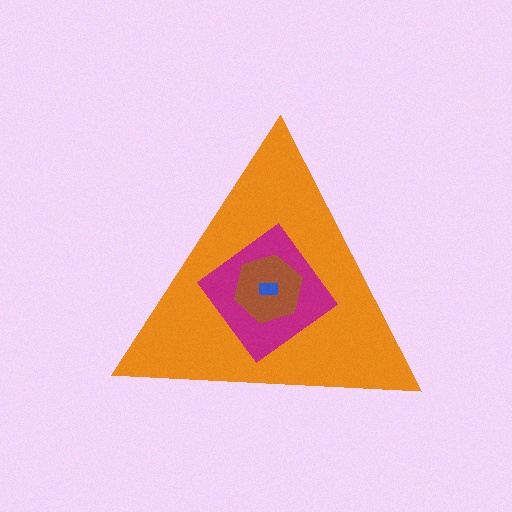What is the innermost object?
The blue rectangle.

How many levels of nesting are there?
4.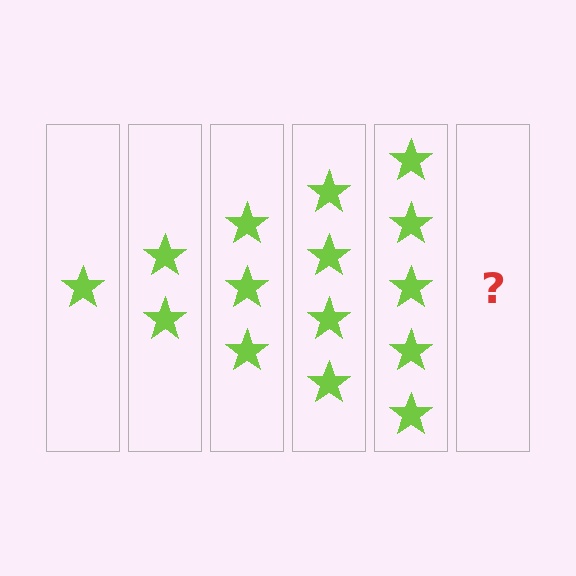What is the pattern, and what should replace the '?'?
The pattern is that each step adds one more star. The '?' should be 6 stars.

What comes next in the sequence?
The next element should be 6 stars.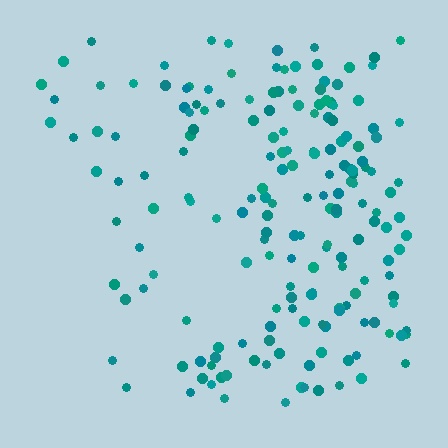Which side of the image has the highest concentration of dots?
The right.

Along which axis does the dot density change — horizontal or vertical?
Horizontal.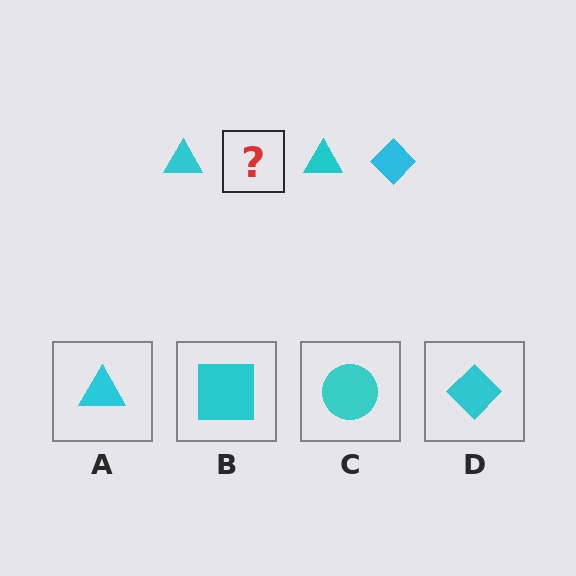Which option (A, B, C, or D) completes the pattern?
D.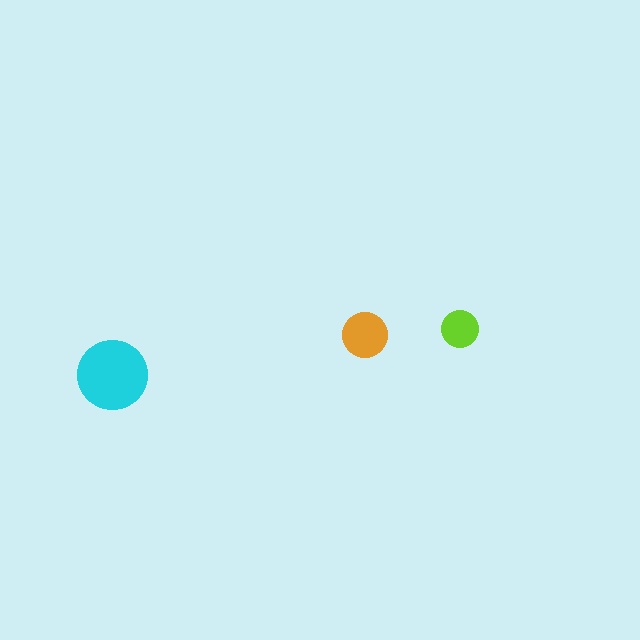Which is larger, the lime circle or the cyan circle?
The cyan one.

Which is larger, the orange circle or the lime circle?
The orange one.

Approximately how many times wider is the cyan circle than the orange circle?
About 1.5 times wider.